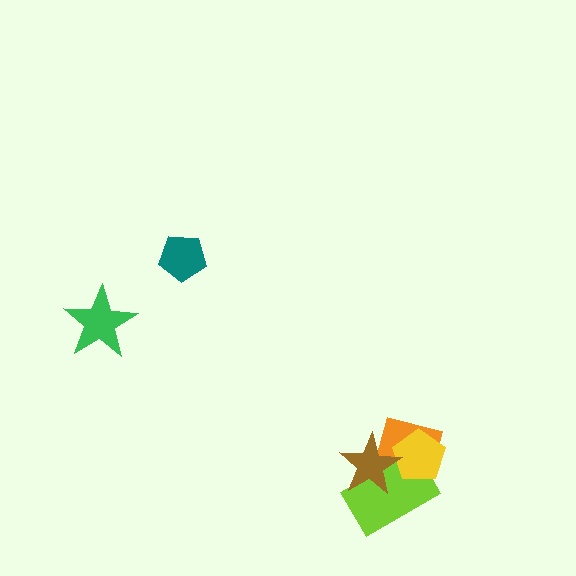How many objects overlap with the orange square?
3 objects overlap with the orange square.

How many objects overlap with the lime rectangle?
3 objects overlap with the lime rectangle.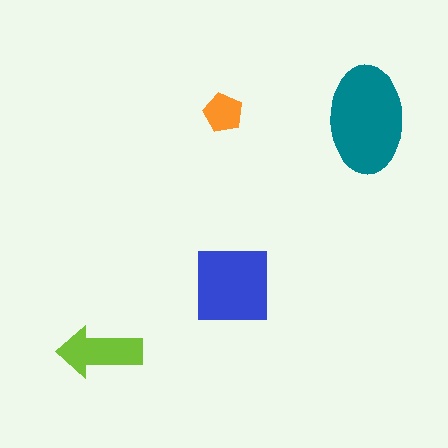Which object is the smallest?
The orange pentagon.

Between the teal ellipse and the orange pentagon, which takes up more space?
The teal ellipse.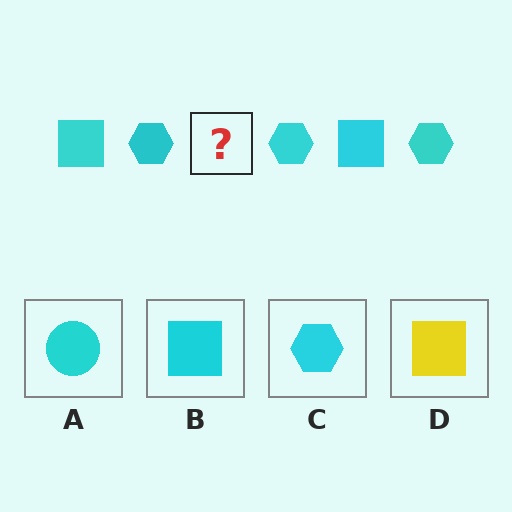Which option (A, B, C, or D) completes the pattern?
B.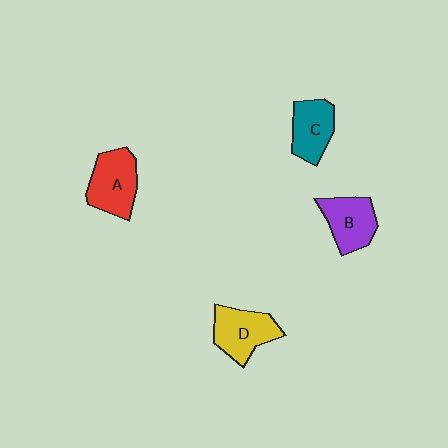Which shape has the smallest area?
Shape C (teal).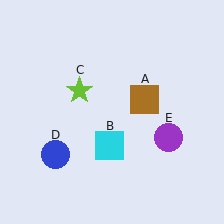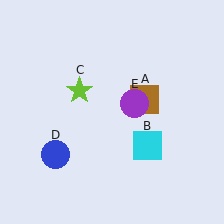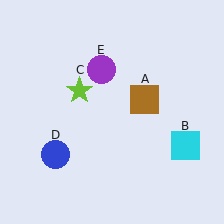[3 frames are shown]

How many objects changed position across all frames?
2 objects changed position: cyan square (object B), purple circle (object E).